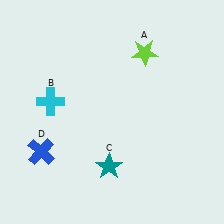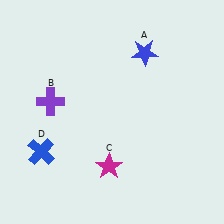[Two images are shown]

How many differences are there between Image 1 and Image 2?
There are 3 differences between the two images.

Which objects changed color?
A changed from lime to blue. B changed from cyan to purple. C changed from teal to magenta.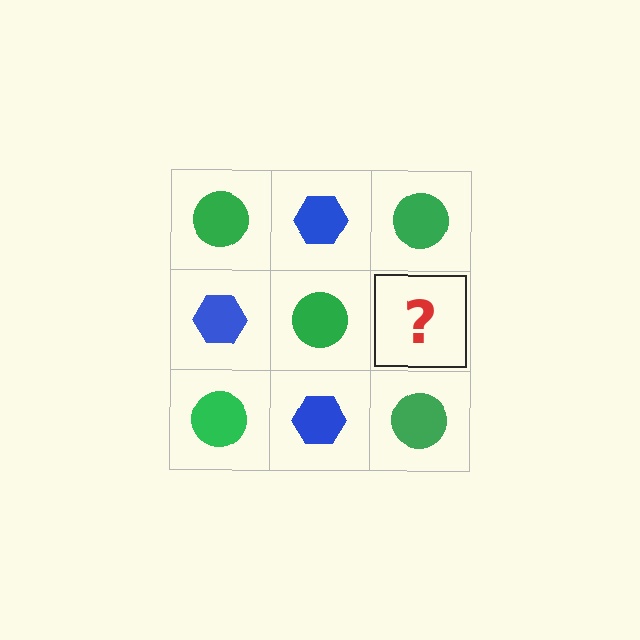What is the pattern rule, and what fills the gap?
The rule is that it alternates green circle and blue hexagon in a checkerboard pattern. The gap should be filled with a blue hexagon.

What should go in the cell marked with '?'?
The missing cell should contain a blue hexagon.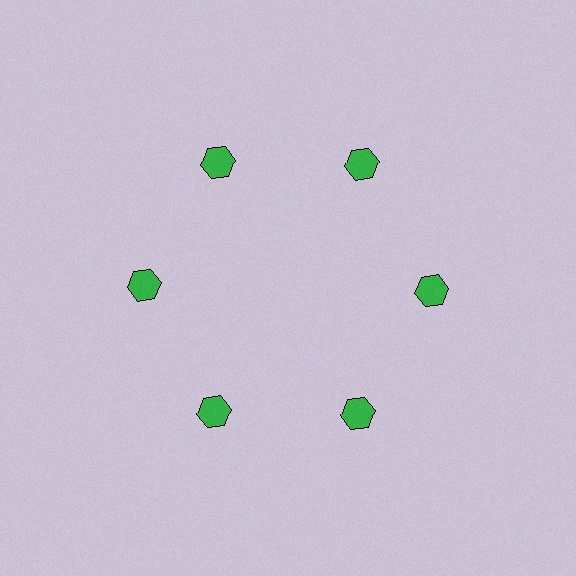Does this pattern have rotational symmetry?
Yes, this pattern has 6-fold rotational symmetry. It looks the same after rotating 60 degrees around the center.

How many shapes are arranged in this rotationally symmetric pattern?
There are 6 shapes, arranged in 6 groups of 1.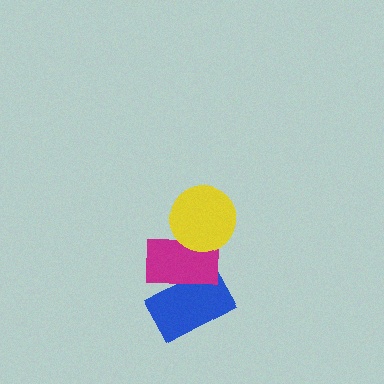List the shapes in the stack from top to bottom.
From top to bottom: the yellow circle, the magenta rectangle, the blue rectangle.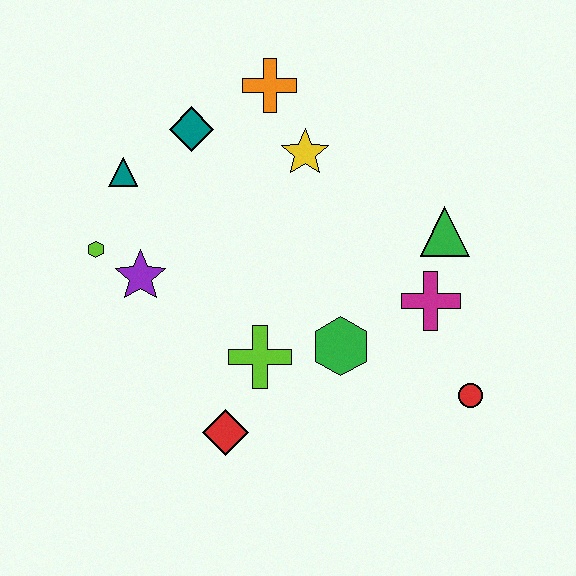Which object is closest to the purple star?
The lime hexagon is closest to the purple star.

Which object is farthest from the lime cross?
The orange cross is farthest from the lime cross.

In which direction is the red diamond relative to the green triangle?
The red diamond is to the left of the green triangle.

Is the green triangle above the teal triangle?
No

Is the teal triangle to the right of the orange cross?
No